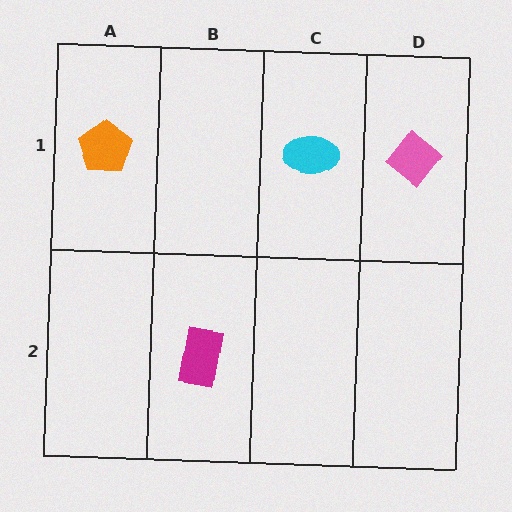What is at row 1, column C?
A cyan ellipse.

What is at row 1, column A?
An orange pentagon.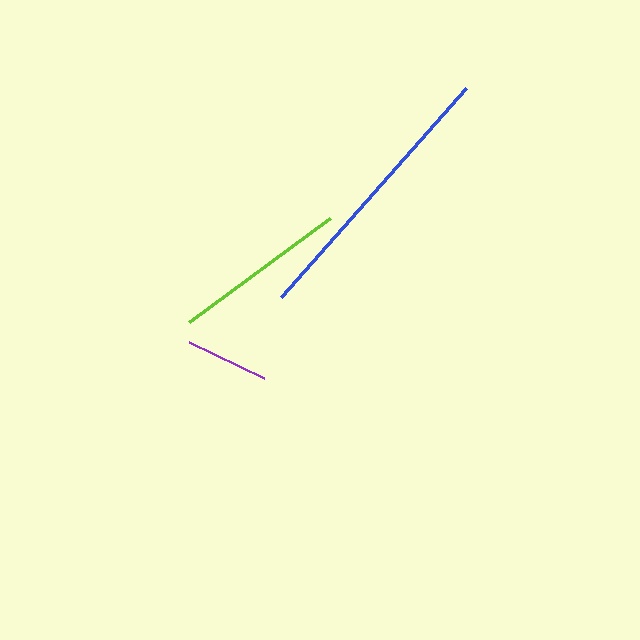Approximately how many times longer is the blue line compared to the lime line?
The blue line is approximately 1.6 times the length of the lime line.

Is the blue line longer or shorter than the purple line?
The blue line is longer than the purple line.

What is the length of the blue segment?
The blue segment is approximately 279 pixels long.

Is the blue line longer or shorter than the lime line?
The blue line is longer than the lime line.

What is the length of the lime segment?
The lime segment is approximately 175 pixels long.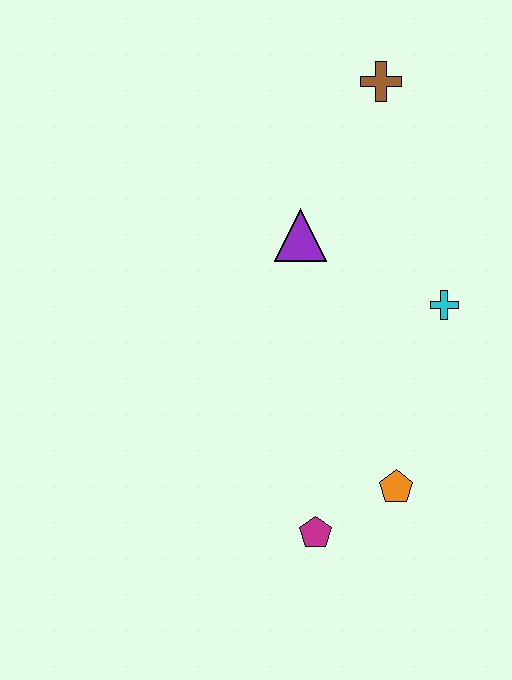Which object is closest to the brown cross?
The purple triangle is closest to the brown cross.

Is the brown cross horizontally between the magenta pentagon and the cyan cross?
Yes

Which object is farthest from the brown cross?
The magenta pentagon is farthest from the brown cross.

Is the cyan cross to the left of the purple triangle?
No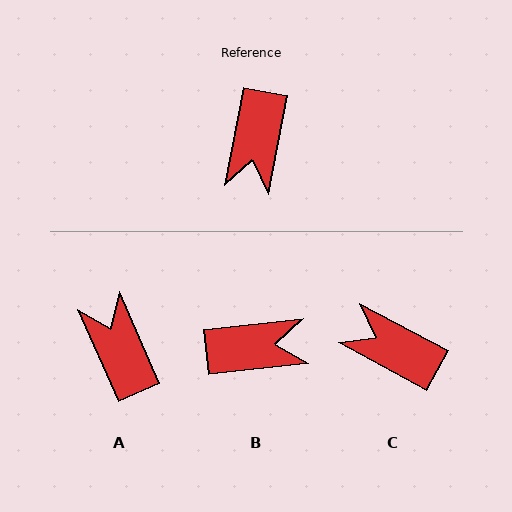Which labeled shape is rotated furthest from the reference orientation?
A, about 146 degrees away.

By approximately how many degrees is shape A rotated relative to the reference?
Approximately 146 degrees clockwise.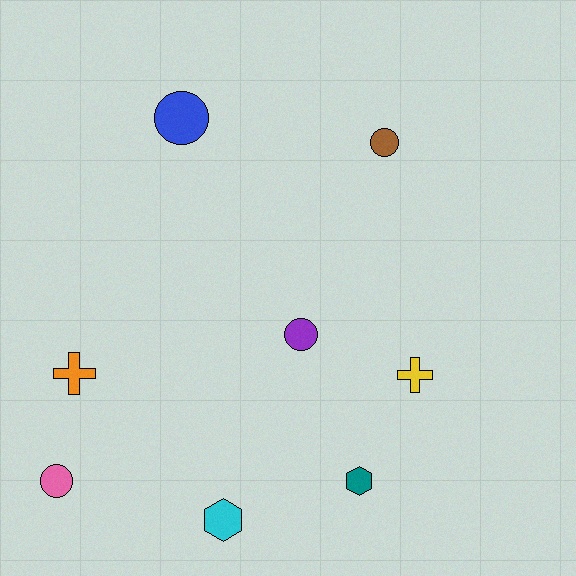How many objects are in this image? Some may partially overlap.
There are 8 objects.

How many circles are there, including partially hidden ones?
There are 4 circles.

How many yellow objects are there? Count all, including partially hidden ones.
There is 1 yellow object.